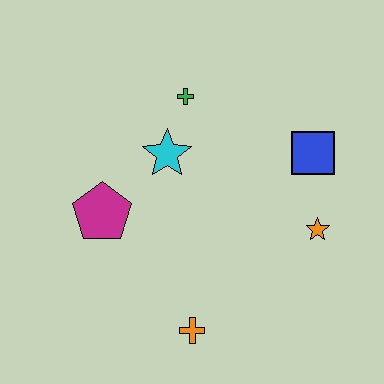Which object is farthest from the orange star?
The magenta pentagon is farthest from the orange star.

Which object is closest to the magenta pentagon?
The cyan star is closest to the magenta pentagon.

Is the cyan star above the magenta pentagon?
Yes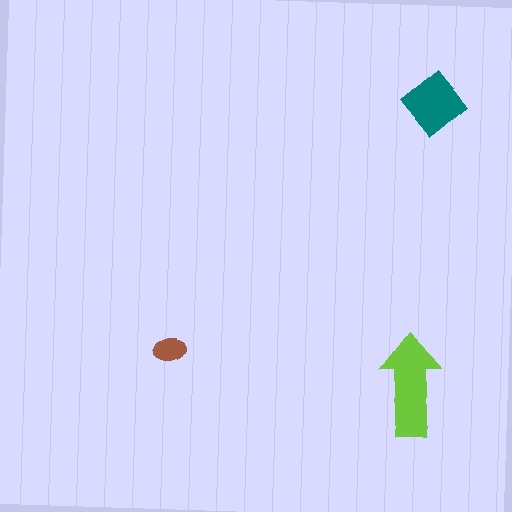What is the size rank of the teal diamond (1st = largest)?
2nd.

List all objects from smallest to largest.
The brown ellipse, the teal diamond, the lime arrow.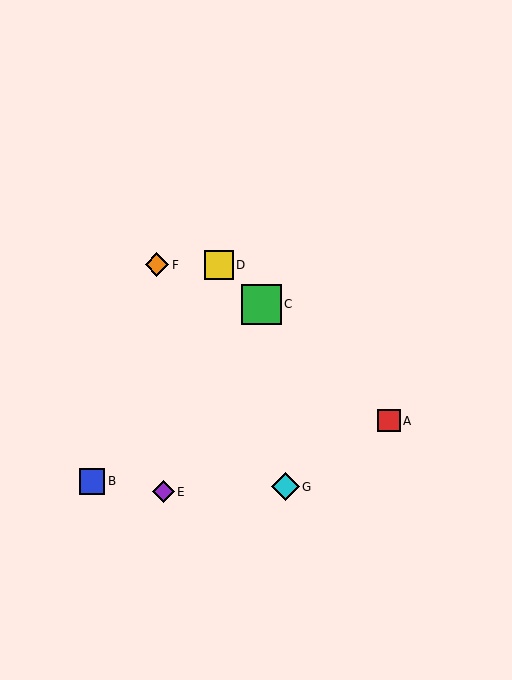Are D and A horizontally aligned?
No, D is at y≈265 and A is at y≈421.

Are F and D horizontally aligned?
Yes, both are at y≈265.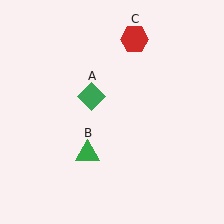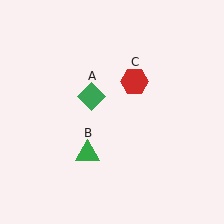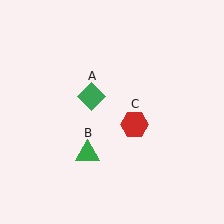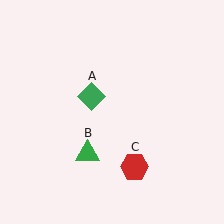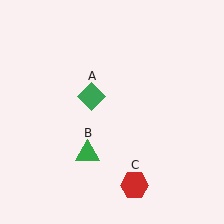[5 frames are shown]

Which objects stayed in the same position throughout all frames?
Green diamond (object A) and green triangle (object B) remained stationary.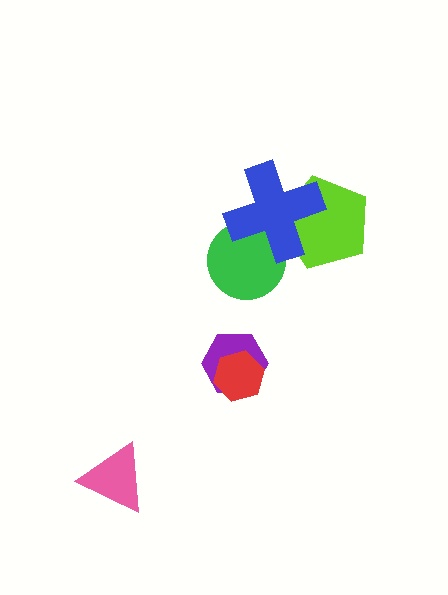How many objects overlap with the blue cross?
2 objects overlap with the blue cross.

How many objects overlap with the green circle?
1 object overlaps with the green circle.